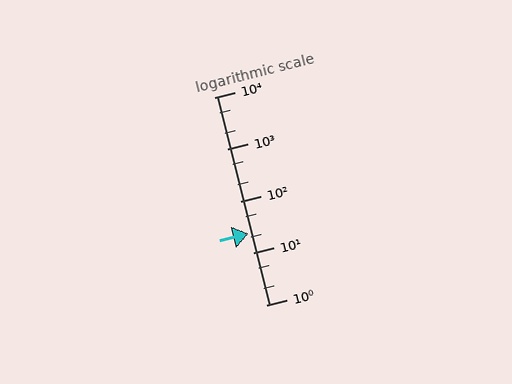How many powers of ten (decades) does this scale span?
The scale spans 4 decades, from 1 to 10000.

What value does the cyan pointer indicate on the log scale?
The pointer indicates approximately 24.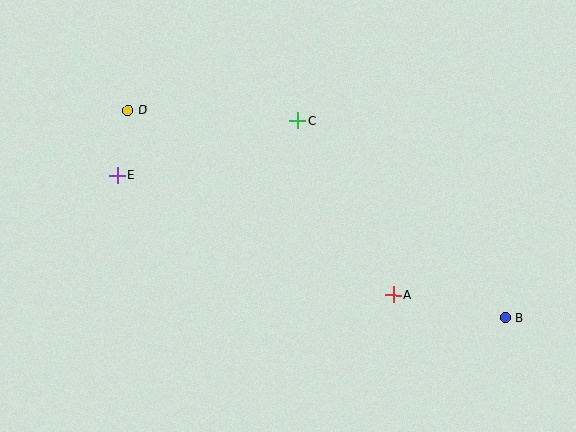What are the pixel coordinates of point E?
Point E is at (118, 175).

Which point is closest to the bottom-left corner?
Point E is closest to the bottom-left corner.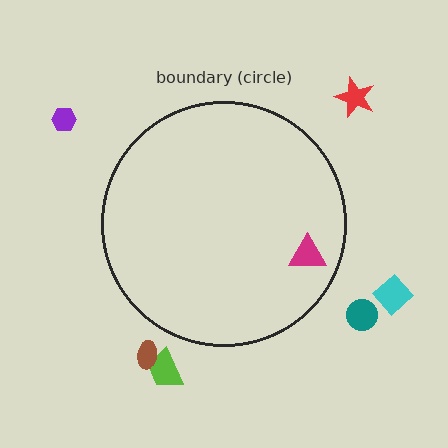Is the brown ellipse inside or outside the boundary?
Outside.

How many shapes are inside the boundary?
1 inside, 6 outside.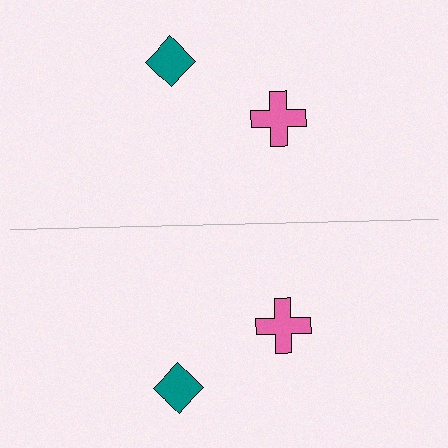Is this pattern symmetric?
Yes, this pattern has bilateral (reflection) symmetry.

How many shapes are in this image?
There are 4 shapes in this image.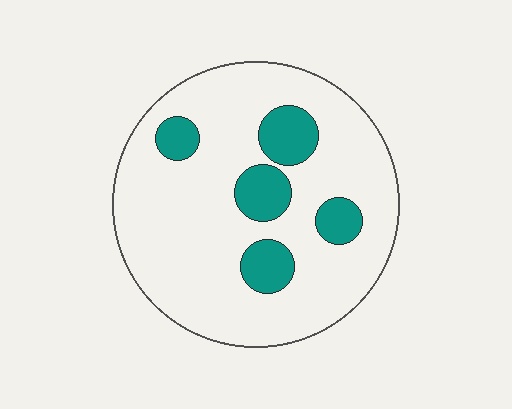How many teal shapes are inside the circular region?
5.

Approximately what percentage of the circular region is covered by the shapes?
Approximately 15%.